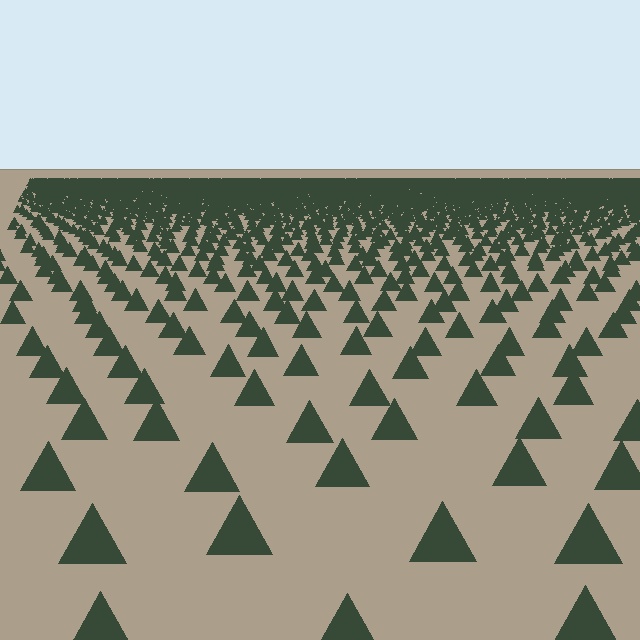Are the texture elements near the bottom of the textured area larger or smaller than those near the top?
Larger. Near the bottom, elements are closer to the viewer and appear at a bigger on-screen size.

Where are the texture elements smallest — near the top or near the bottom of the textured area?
Near the top.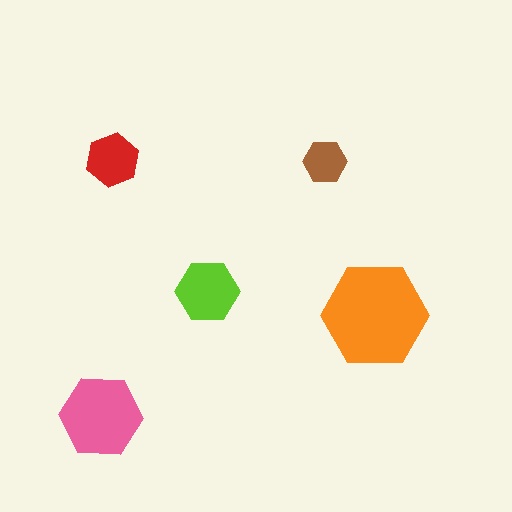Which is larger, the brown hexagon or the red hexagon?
The red one.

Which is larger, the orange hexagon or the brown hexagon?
The orange one.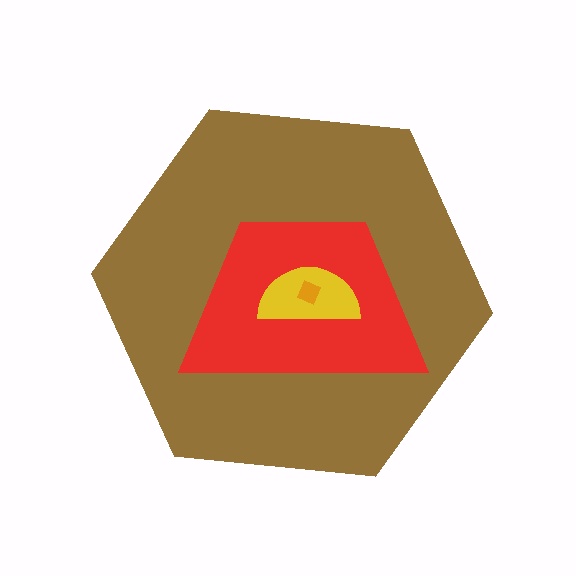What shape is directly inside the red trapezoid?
The yellow semicircle.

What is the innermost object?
The orange diamond.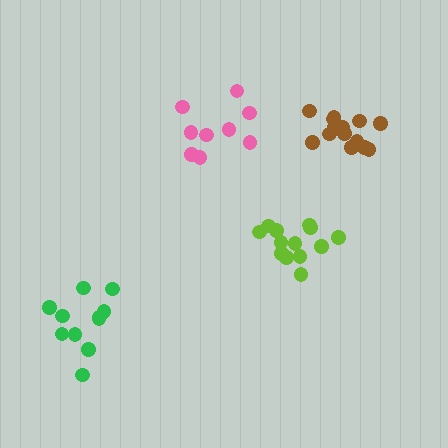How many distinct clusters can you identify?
There are 4 distinct clusters.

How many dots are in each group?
Group 1: 15 dots, Group 2: 11 dots, Group 3: 9 dots, Group 4: 13 dots (48 total).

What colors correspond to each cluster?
The clusters are colored: brown, green, pink, lime.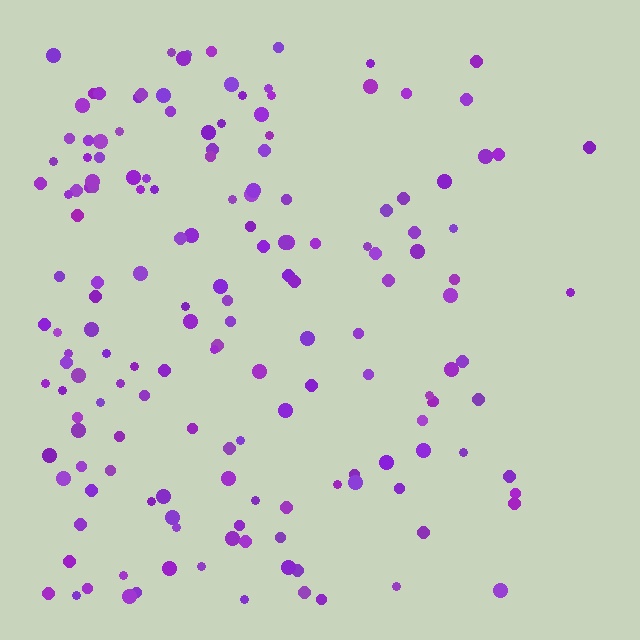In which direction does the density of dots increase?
From right to left, with the left side densest.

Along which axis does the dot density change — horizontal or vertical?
Horizontal.